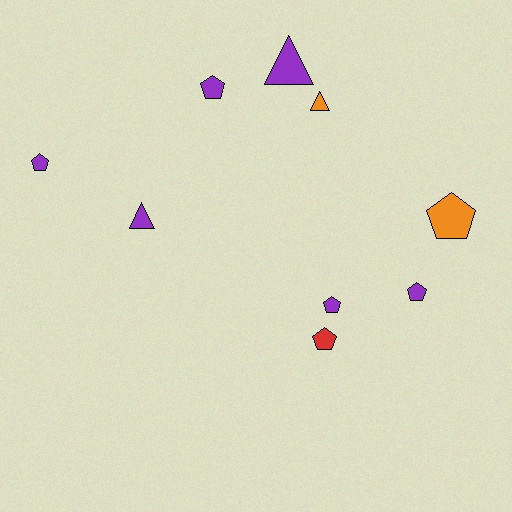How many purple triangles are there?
There are 2 purple triangles.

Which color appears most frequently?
Purple, with 6 objects.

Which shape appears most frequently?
Pentagon, with 6 objects.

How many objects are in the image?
There are 9 objects.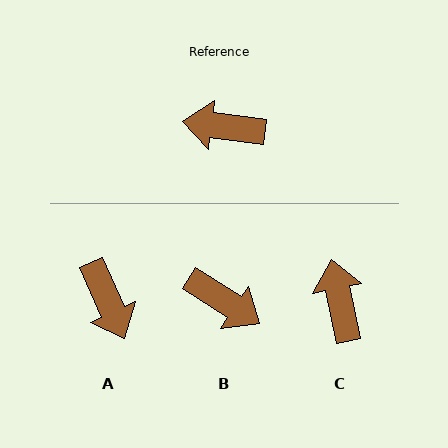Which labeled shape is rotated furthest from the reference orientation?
B, about 155 degrees away.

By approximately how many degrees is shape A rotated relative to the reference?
Approximately 121 degrees counter-clockwise.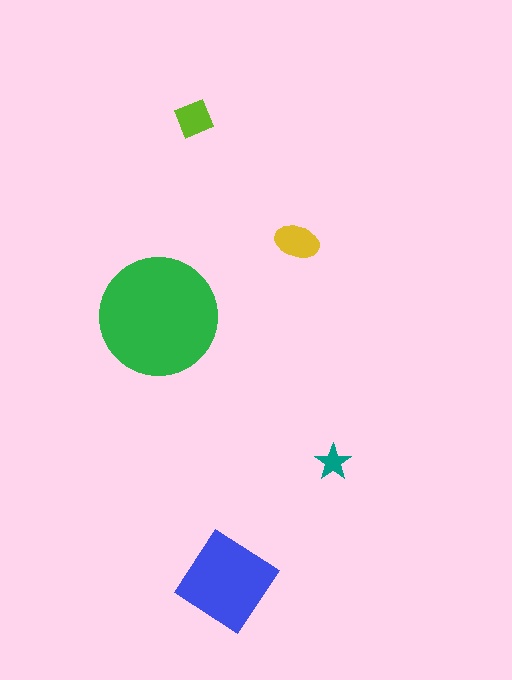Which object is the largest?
The green circle.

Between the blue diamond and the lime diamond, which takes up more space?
The blue diamond.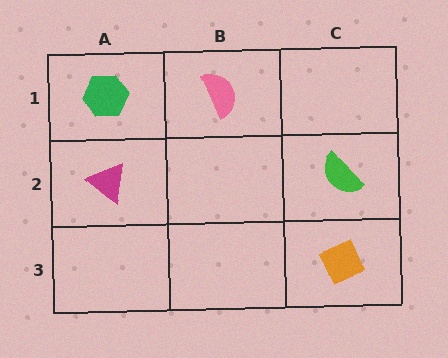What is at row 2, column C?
A green semicircle.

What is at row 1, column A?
A green hexagon.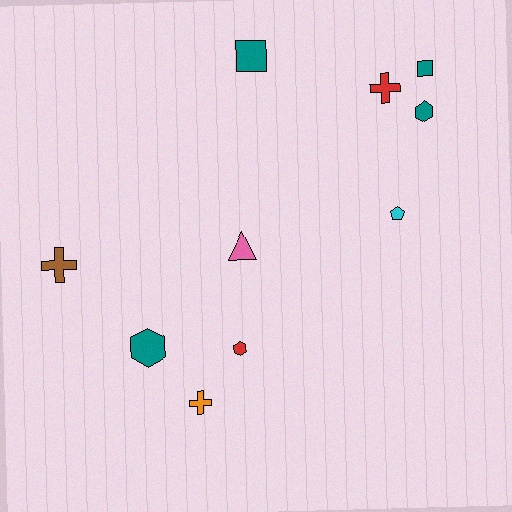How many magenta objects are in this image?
There are no magenta objects.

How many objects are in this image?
There are 10 objects.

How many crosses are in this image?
There are 3 crosses.